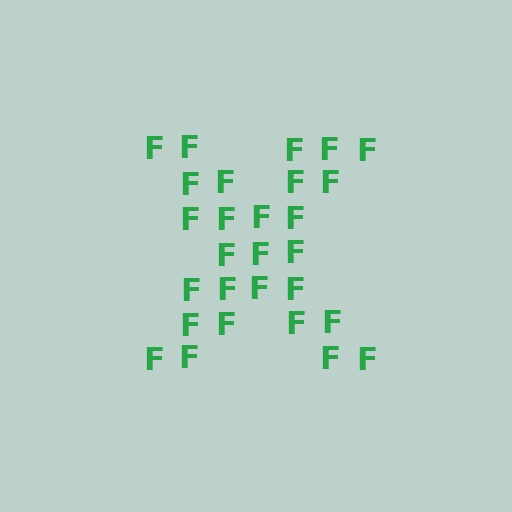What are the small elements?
The small elements are letter F's.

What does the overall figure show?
The overall figure shows the letter X.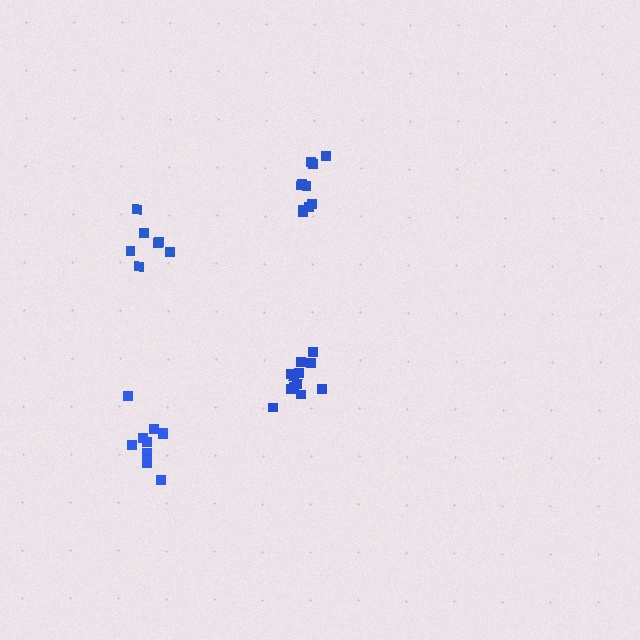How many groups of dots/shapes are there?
There are 4 groups.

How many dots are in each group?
Group 1: 10 dots, Group 2: 10 dots, Group 3: 12 dots, Group 4: 7 dots (39 total).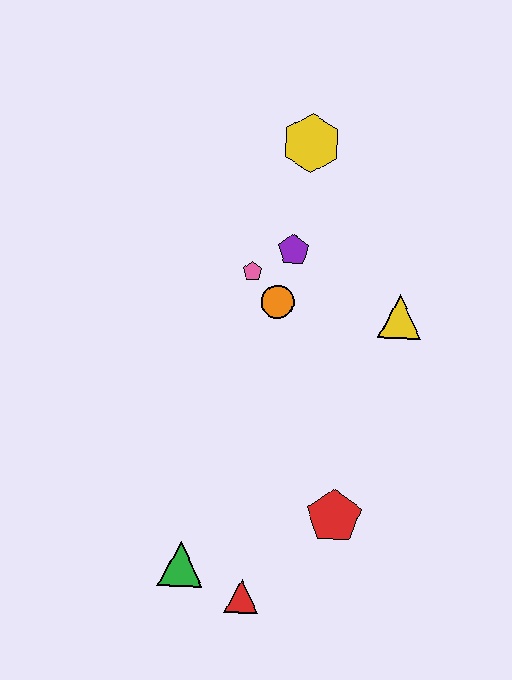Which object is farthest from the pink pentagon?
The red triangle is farthest from the pink pentagon.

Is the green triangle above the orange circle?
No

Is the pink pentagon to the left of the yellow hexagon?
Yes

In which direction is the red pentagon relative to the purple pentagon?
The red pentagon is below the purple pentagon.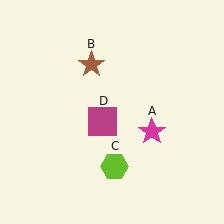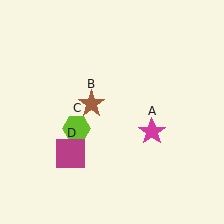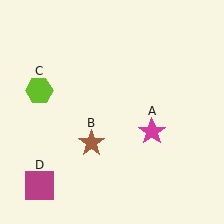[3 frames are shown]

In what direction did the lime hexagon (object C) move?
The lime hexagon (object C) moved up and to the left.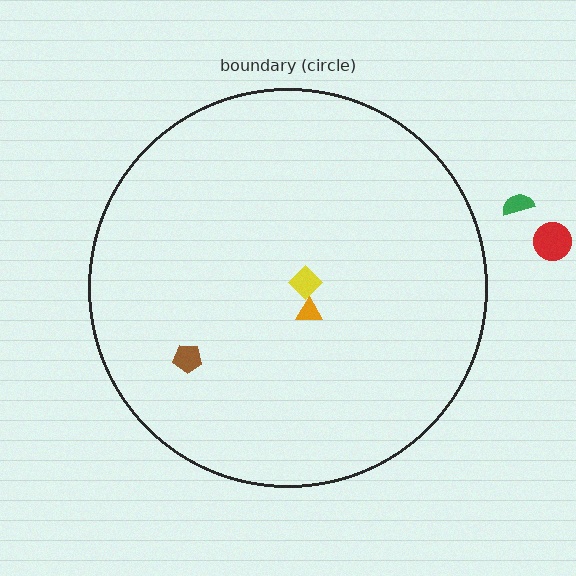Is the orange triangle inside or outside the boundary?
Inside.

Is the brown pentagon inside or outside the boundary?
Inside.